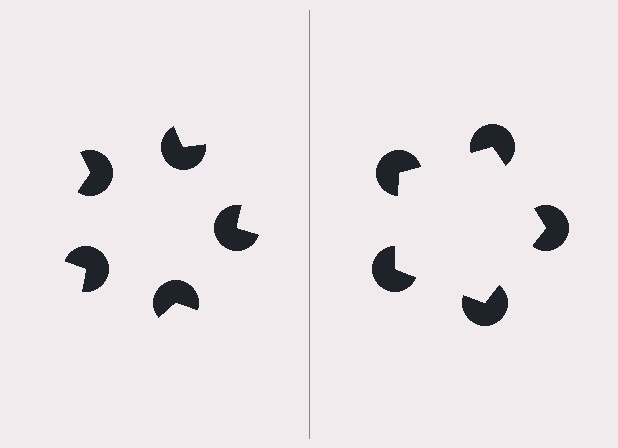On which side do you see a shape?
An illusory pentagon appears on the right side. On the left side the wedge cuts are rotated, so no coherent shape forms.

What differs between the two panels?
The pac-man discs are positioned identically on both sides; only the wedge orientations differ. On the right they align to a pentagon; on the left they are misaligned.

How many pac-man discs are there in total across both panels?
10 — 5 on each side.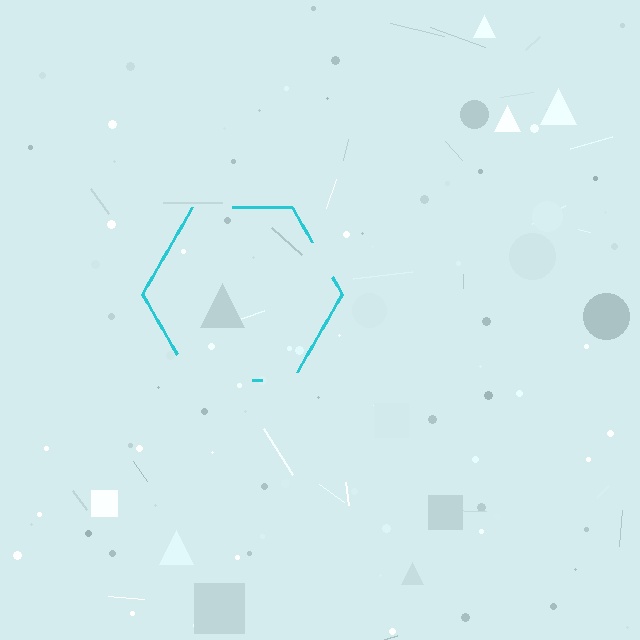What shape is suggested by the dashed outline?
The dashed outline suggests a hexagon.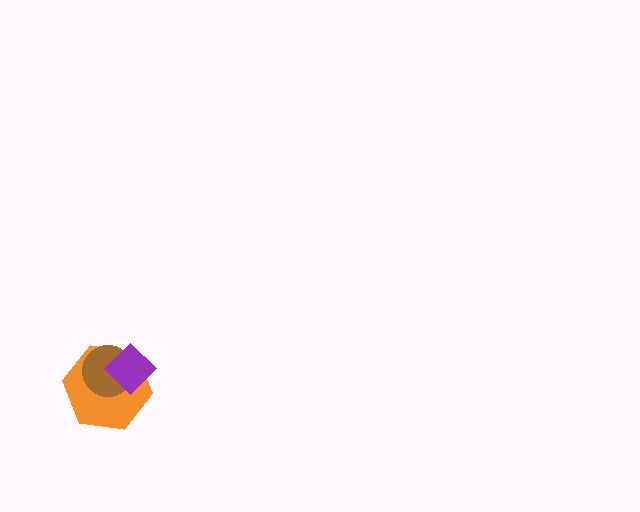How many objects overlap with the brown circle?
2 objects overlap with the brown circle.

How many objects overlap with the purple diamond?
2 objects overlap with the purple diamond.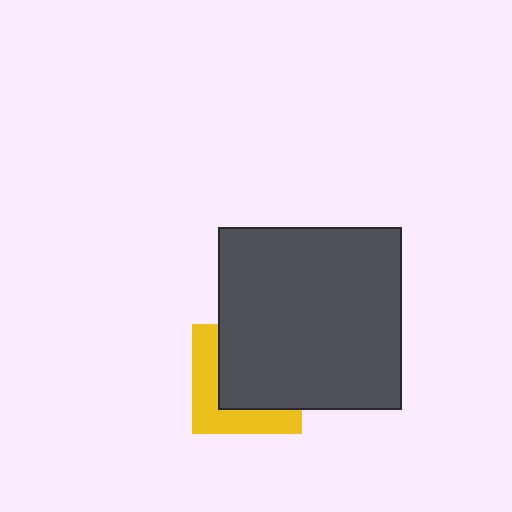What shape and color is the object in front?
The object in front is a dark gray square.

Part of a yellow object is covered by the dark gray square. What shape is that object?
It is a square.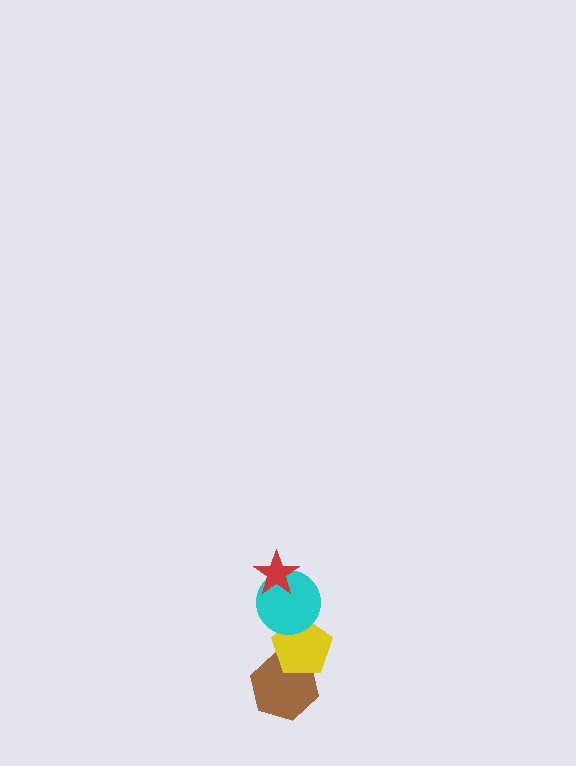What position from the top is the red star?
The red star is 1st from the top.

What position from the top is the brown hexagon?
The brown hexagon is 4th from the top.